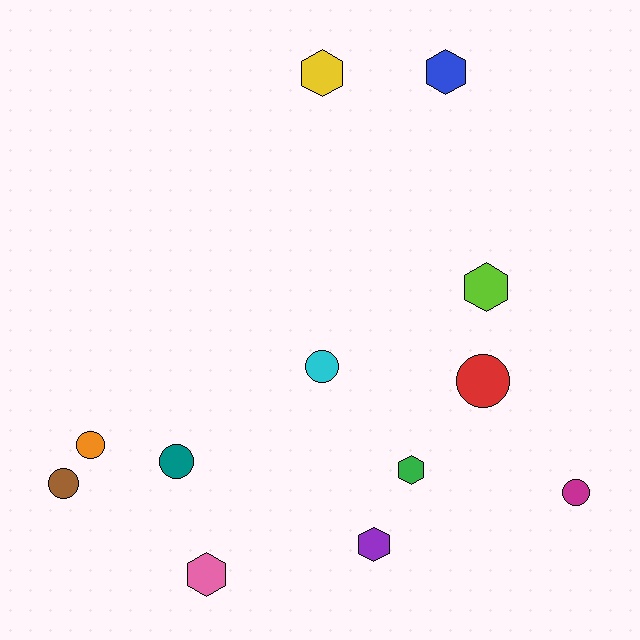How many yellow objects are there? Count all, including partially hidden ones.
There is 1 yellow object.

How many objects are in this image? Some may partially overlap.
There are 12 objects.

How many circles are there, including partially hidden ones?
There are 6 circles.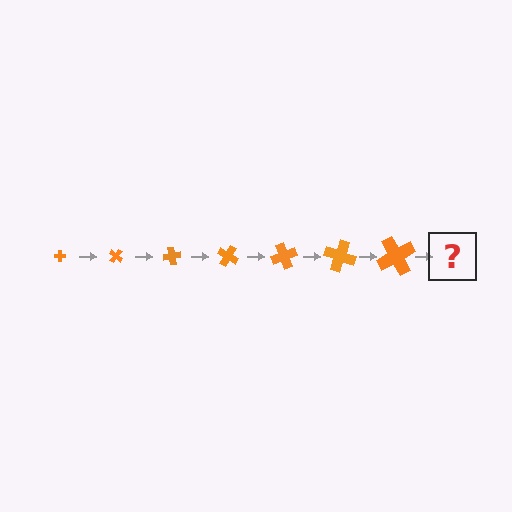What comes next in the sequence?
The next element should be a cross, larger than the previous one and rotated 280 degrees from the start.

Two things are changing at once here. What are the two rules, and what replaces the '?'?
The two rules are that the cross grows larger each step and it rotates 40 degrees each step. The '?' should be a cross, larger than the previous one and rotated 280 degrees from the start.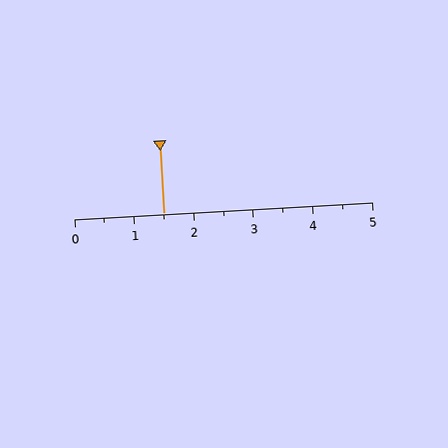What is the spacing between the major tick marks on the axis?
The major ticks are spaced 1 apart.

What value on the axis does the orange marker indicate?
The marker indicates approximately 1.5.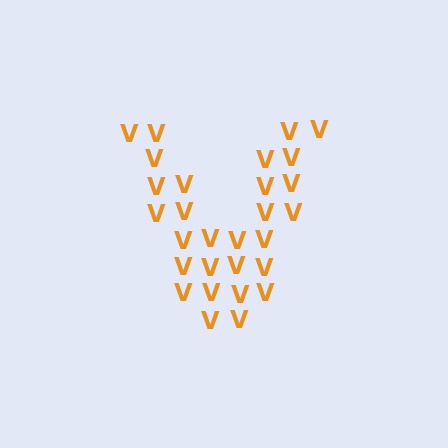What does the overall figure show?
The overall figure shows the letter V.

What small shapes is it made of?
It is made of small letter V's.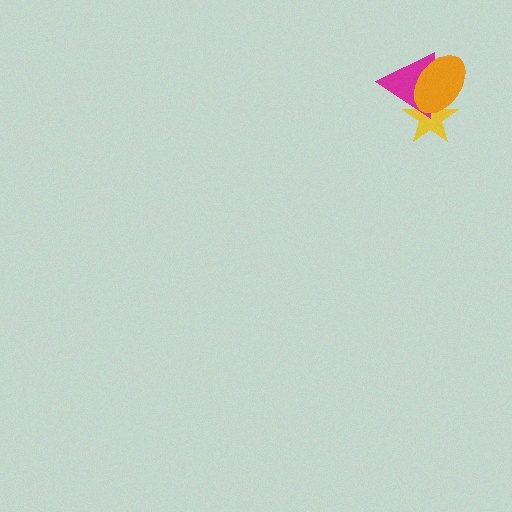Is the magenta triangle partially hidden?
Yes, it is partially covered by another shape.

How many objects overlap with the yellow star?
2 objects overlap with the yellow star.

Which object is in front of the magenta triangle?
The orange ellipse is in front of the magenta triangle.